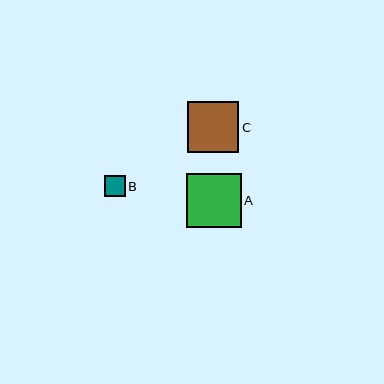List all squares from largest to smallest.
From largest to smallest: A, C, B.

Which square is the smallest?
Square B is the smallest with a size of approximately 21 pixels.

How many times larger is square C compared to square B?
Square C is approximately 2.5 times the size of square B.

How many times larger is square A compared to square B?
Square A is approximately 2.6 times the size of square B.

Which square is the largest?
Square A is the largest with a size of approximately 55 pixels.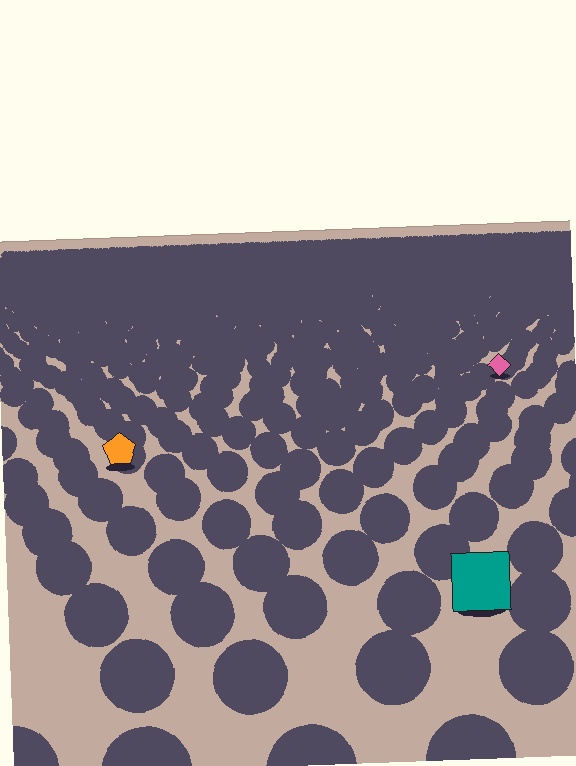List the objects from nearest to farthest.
From nearest to farthest: the teal square, the orange pentagon, the pink diamond.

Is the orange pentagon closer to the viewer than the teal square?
No. The teal square is closer — you can tell from the texture gradient: the ground texture is coarser near it.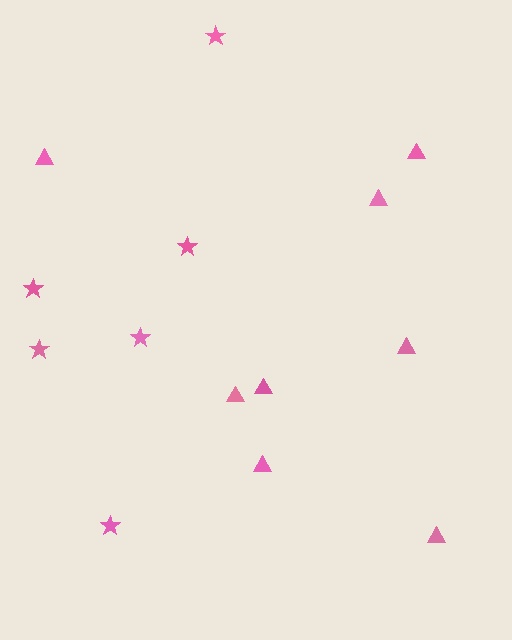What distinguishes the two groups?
There are 2 groups: one group of stars (6) and one group of triangles (8).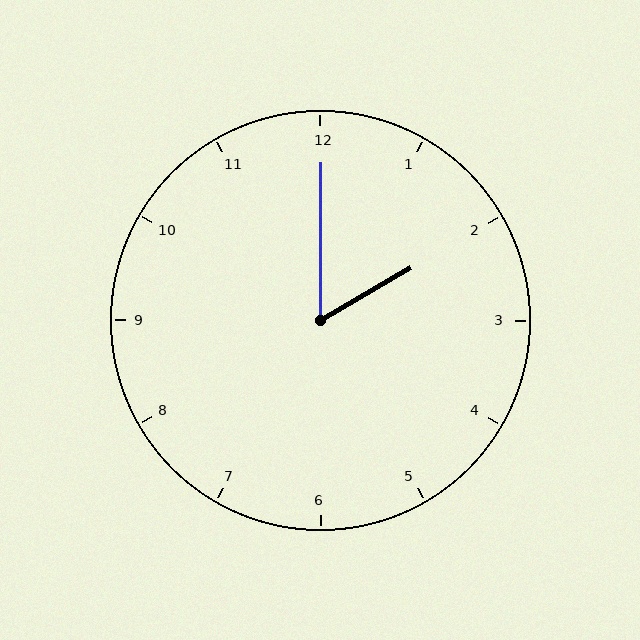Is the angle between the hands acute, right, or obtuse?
It is acute.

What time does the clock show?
2:00.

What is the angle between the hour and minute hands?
Approximately 60 degrees.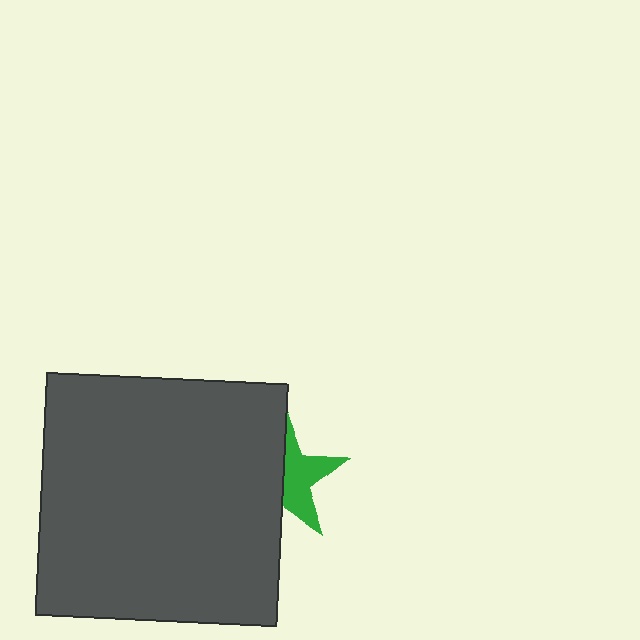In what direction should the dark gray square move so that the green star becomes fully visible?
The dark gray square should move left. That is the shortest direction to clear the overlap and leave the green star fully visible.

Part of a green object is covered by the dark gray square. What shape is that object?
It is a star.